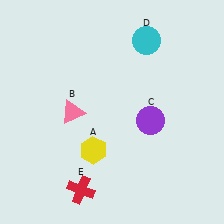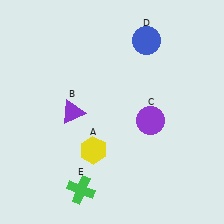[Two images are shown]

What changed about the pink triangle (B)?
In Image 1, B is pink. In Image 2, it changed to purple.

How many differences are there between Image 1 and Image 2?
There are 3 differences between the two images.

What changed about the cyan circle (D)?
In Image 1, D is cyan. In Image 2, it changed to blue.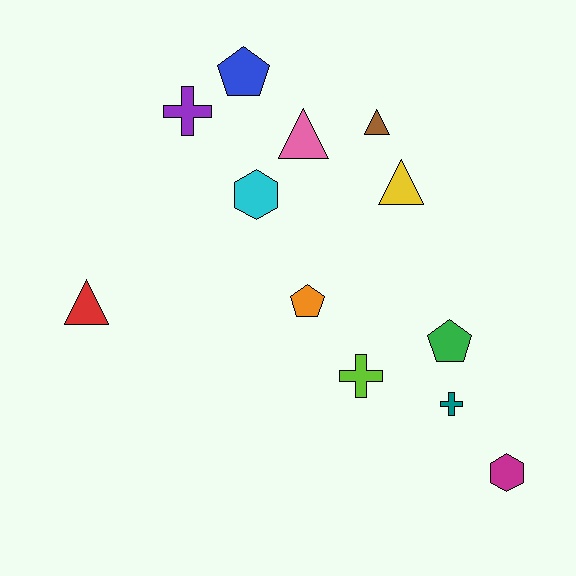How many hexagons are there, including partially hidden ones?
There are 2 hexagons.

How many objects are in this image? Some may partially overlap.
There are 12 objects.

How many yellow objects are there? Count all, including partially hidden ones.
There is 1 yellow object.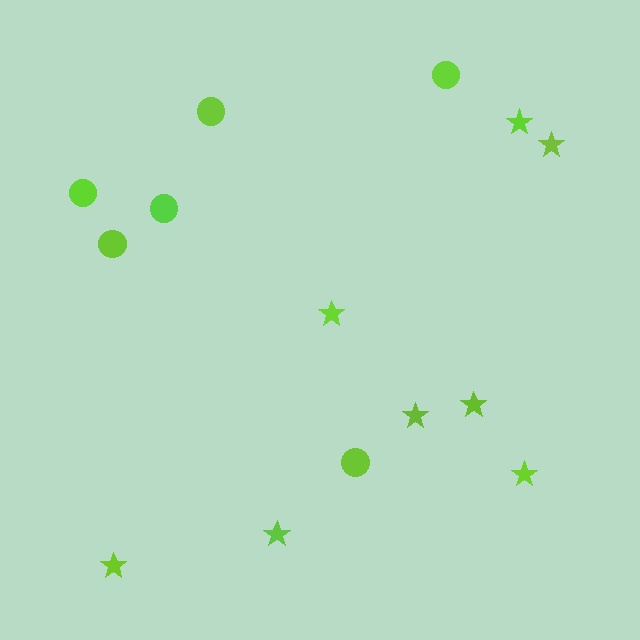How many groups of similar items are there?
There are 2 groups: one group of circles (6) and one group of stars (8).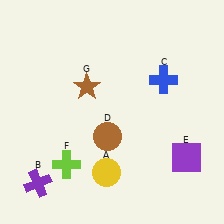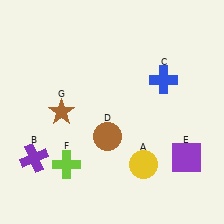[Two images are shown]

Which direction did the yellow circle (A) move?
The yellow circle (A) moved right.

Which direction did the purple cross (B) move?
The purple cross (B) moved up.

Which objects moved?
The objects that moved are: the yellow circle (A), the purple cross (B), the brown star (G).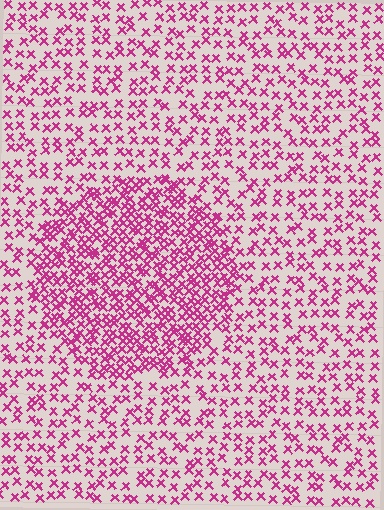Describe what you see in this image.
The image contains small magenta elements arranged at two different densities. A circle-shaped region is visible where the elements are more densely packed than the surrounding area.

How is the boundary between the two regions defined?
The boundary is defined by a change in element density (approximately 2.1x ratio). All elements are the same color, size, and shape.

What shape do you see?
I see a circle.